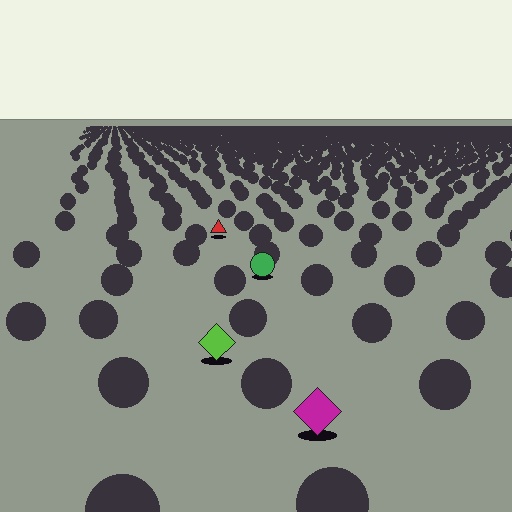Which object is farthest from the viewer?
The red triangle is farthest from the viewer. It appears smaller and the ground texture around it is denser.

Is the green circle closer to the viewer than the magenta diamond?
No. The magenta diamond is closer — you can tell from the texture gradient: the ground texture is coarser near it.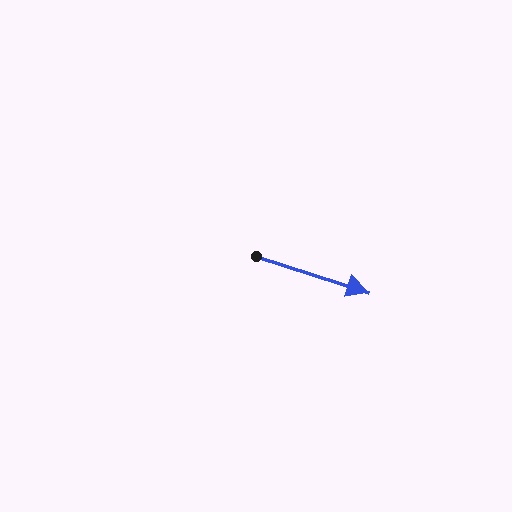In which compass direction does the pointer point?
East.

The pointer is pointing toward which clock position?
Roughly 4 o'clock.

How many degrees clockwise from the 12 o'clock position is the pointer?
Approximately 108 degrees.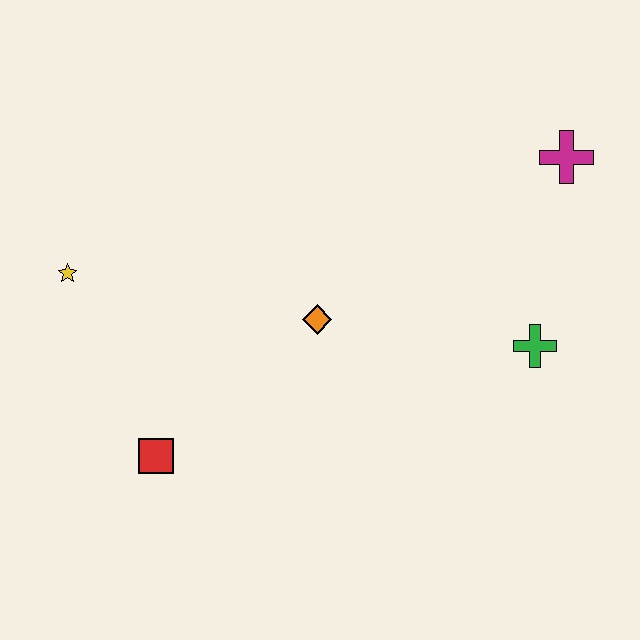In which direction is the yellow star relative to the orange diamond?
The yellow star is to the left of the orange diamond.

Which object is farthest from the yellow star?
The magenta cross is farthest from the yellow star.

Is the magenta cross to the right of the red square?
Yes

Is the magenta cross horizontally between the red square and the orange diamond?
No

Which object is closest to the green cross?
The magenta cross is closest to the green cross.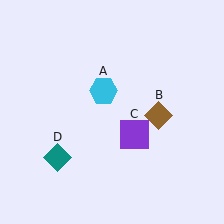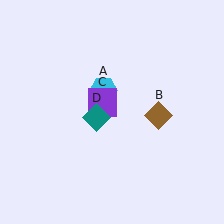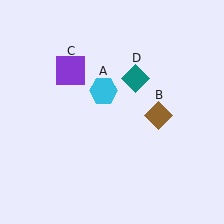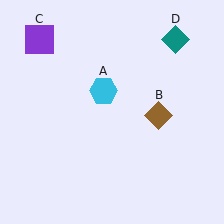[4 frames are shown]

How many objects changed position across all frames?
2 objects changed position: purple square (object C), teal diamond (object D).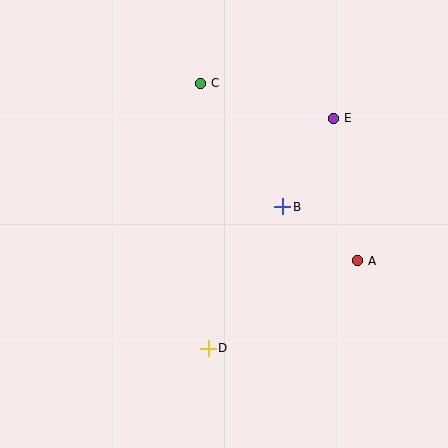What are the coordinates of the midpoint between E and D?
The midpoint between E and D is at (271, 233).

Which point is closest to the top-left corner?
Point C is closest to the top-left corner.